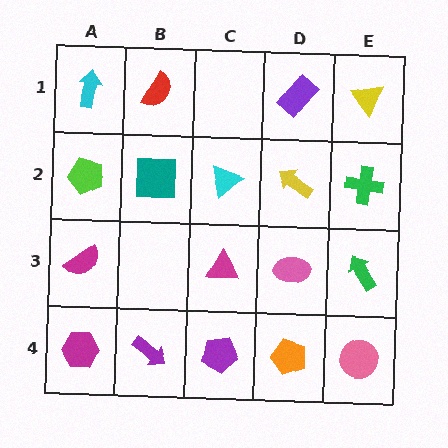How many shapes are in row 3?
4 shapes.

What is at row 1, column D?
A purple rectangle.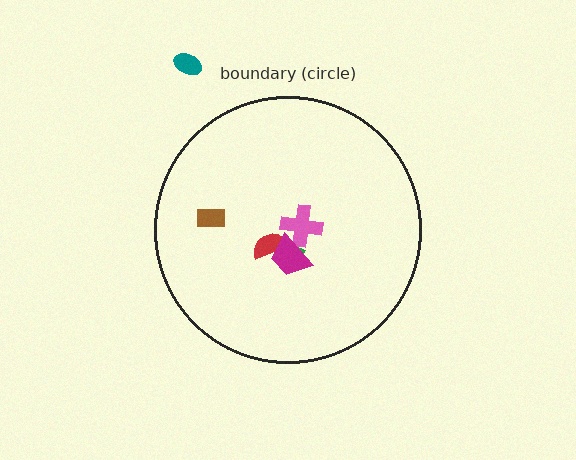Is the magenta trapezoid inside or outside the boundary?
Inside.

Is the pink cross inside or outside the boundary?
Inside.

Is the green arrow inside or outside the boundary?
Inside.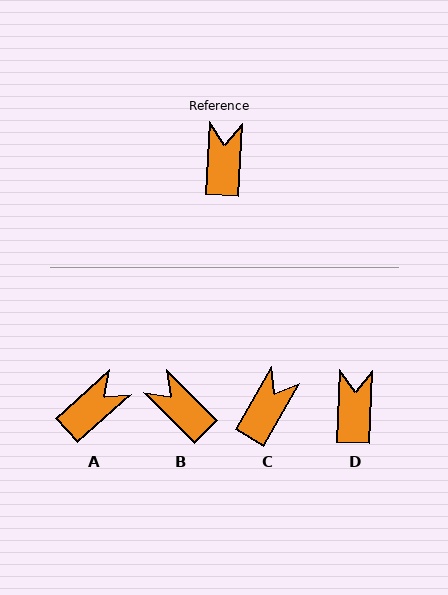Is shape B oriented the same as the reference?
No, it is off by about 48 degrees.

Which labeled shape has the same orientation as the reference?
D.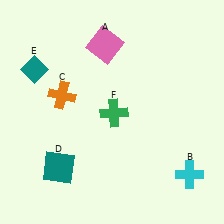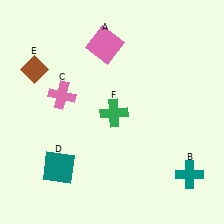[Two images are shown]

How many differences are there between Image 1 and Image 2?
There are 3 differences between the two images.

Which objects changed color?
B changed from cyan to teal. C changed from orange to pink. E changed from teal to brown.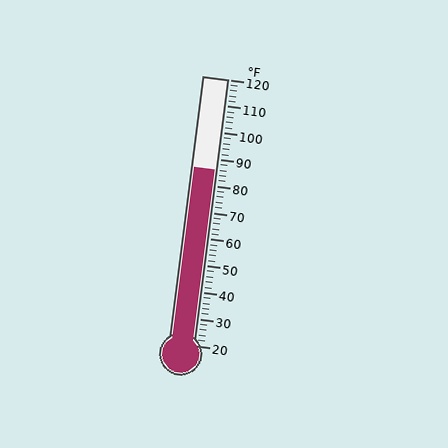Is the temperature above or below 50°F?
The temperature is above 50°F.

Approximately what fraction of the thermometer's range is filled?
The thermometer is filled to approximately 65% of its range.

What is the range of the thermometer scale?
The thermometer scale ranges from 20°F to 120°F.